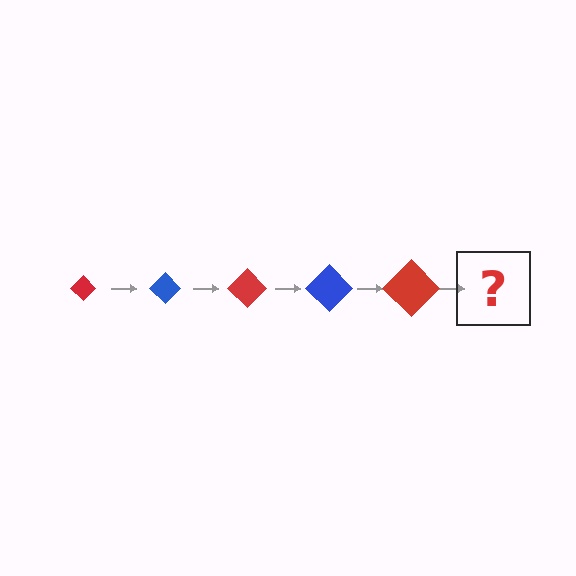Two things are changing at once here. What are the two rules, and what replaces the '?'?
The two rules are that the diamond grows larger each step and the color cycles through red and blue. The '?' should be a blue diamond, larger than the previous one.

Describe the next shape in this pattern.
It should be a blue diamond, larger than the previous one.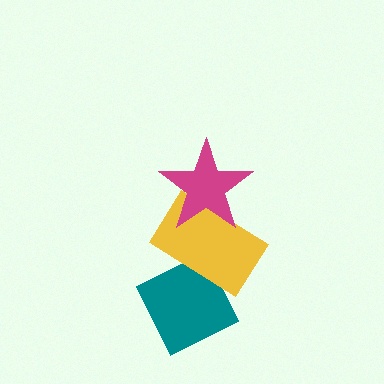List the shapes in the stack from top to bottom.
From top to bottom: the magenta star, the yellow rectangle, the teal diamond.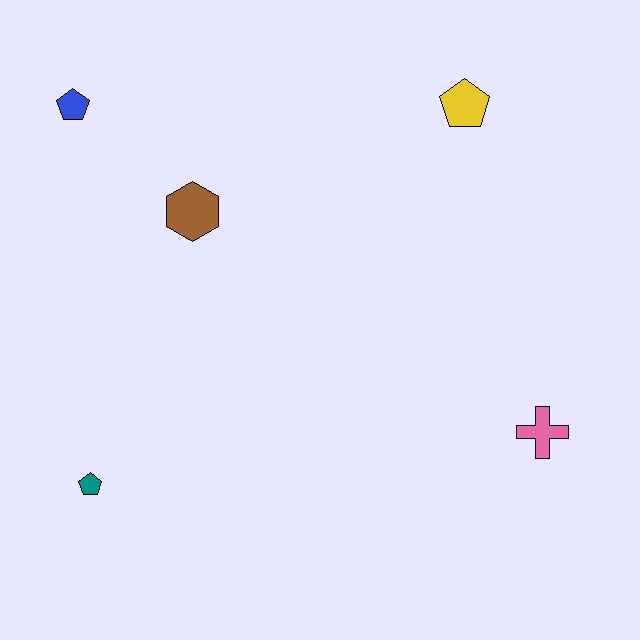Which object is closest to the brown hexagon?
The blue pentagon is closest to the brown hexagon.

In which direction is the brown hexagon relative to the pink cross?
The brown hexagon is to the left of the pink cross.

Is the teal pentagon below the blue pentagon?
Yes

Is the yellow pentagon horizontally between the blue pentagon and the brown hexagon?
No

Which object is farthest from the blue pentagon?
The pink cross is farthest from the blue pentagon.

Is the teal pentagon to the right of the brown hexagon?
No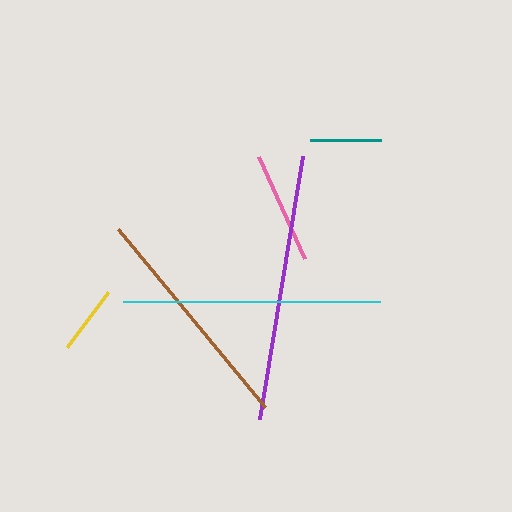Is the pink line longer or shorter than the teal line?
The pink line is longer than the teal line.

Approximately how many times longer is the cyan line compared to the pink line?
The cyan line is approximately 2.3 times the length of the pink line.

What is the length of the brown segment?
The brown segment is approximately 231 pixels long.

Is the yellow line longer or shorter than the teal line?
The teal line is longer than the yellow line.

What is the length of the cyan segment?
The cyan segment is approximately 257 pixels long.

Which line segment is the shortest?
The yellow line is the shortest at approximately 69 pixels.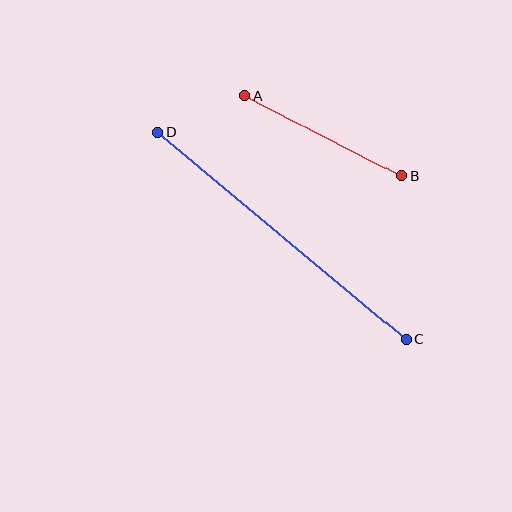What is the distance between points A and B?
The distance is approximately 176 pixels.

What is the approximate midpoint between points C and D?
The midpoint is at approximately (282, 236) pixels.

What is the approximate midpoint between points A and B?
The midpoint is at approximately (323, 136) pixels.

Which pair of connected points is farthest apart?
Points C and D are farthest apart.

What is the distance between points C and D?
The distance is approximately 324 pixels.